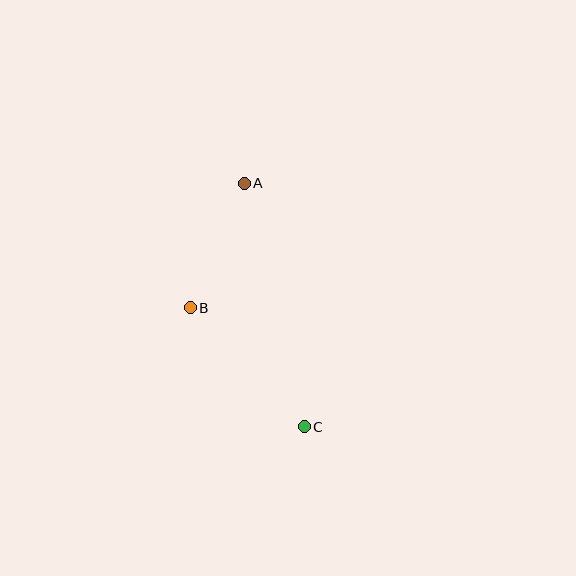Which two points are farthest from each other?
Points A and C are farthest from each other.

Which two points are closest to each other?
Points A and B are closest to each other.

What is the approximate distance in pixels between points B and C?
The distance between B and C is approximately 165 pixels.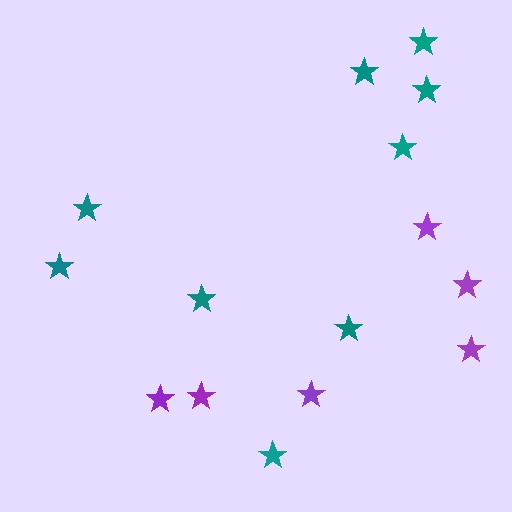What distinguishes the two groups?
There are 2 groups: one group of purple stars (6) and one group of teal stars (9).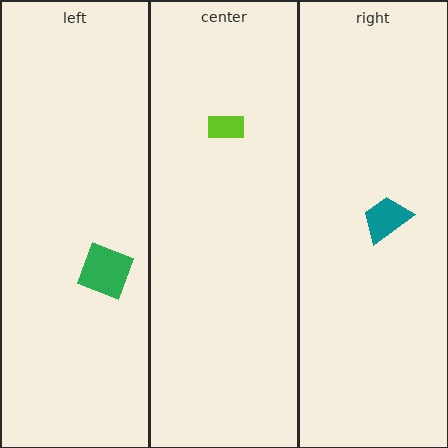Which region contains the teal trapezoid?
The right region.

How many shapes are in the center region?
1.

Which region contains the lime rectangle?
The center region.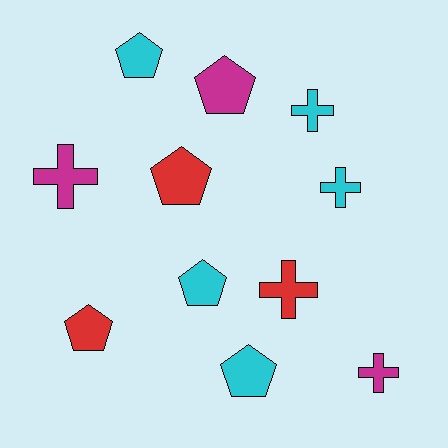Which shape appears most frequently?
Pentagon, with 6 objects.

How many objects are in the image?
There are 11 objects.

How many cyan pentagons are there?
There are 3 cyan pentagons.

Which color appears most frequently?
Cyan, with 5 objects.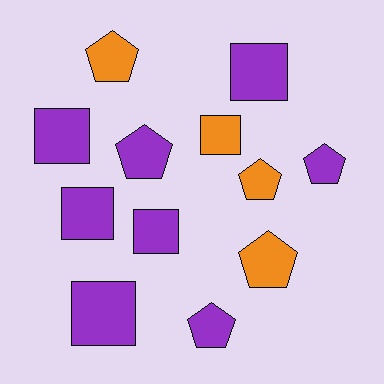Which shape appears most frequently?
Square, with 6 objects.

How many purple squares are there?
There are 5 purple squares.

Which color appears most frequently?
Purple, with 8 objects.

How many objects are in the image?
There are 12 objects.